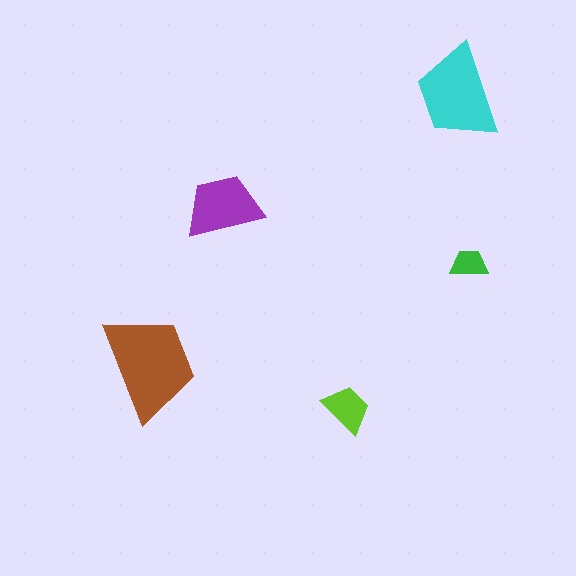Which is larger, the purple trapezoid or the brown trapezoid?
The brown one.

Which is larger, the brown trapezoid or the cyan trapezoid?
The brown one.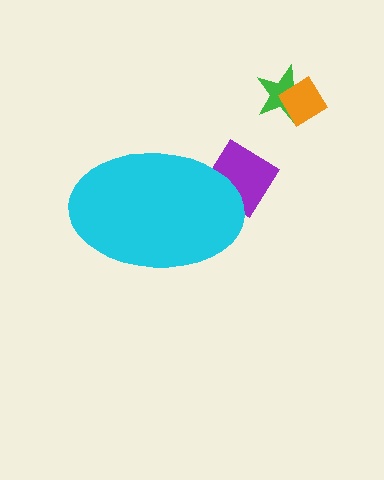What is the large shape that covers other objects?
A cyan ellipse.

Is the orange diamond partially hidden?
No, the orange diamond is fully visible.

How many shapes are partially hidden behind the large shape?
1 shape is partially hidden.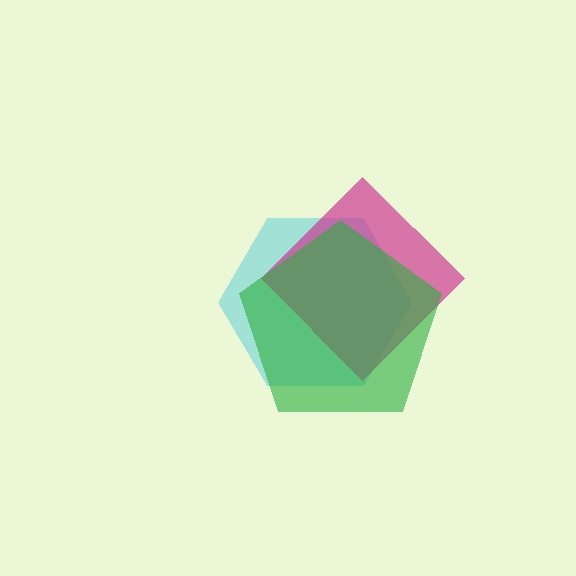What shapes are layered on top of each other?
The layered shapes are: a cyan hexagon, a magenta diamond, a green pentagon.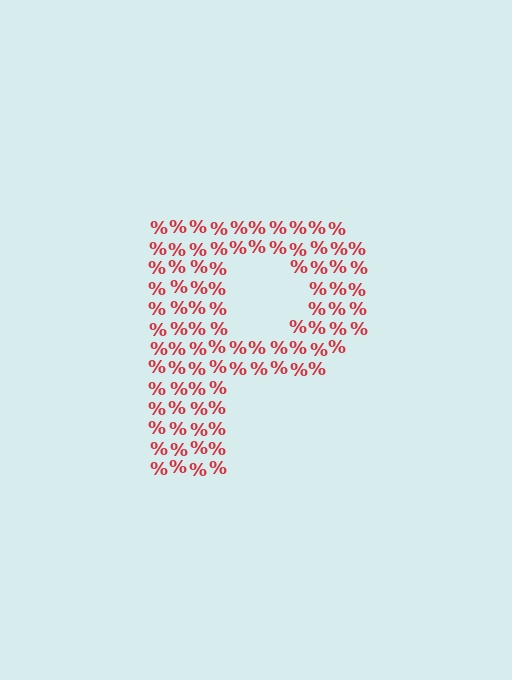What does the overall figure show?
The overall figure shows the letter P.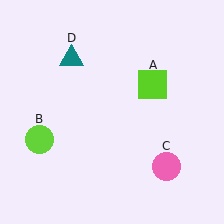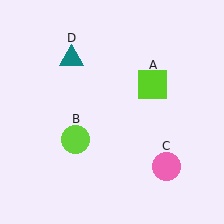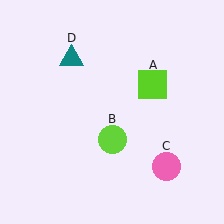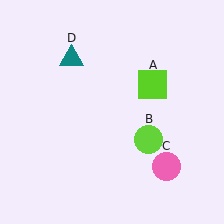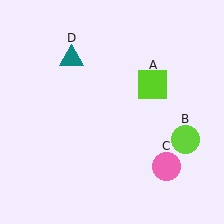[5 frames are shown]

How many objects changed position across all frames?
1 object changed position: lime circle (object B).